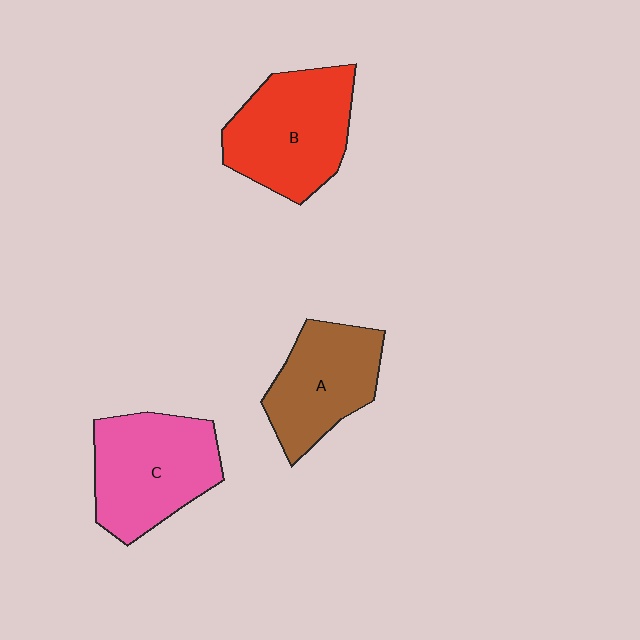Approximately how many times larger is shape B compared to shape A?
Approximately 1.2 times.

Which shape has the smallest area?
Shape A (brown).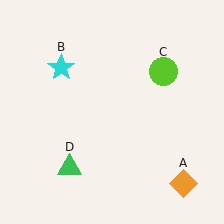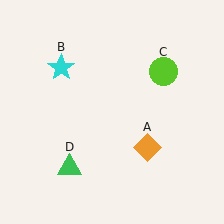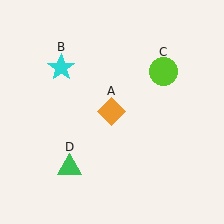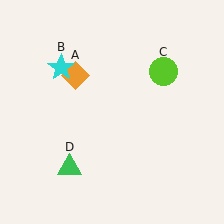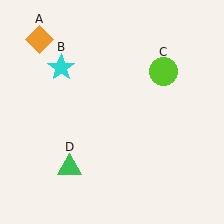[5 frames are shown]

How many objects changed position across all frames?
1 object changed position: orange diamond (object A).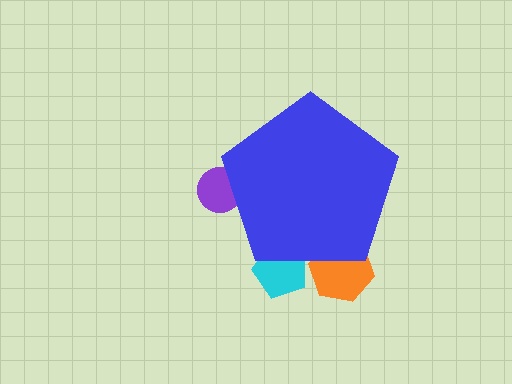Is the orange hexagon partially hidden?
Yes, the orange hexagon is partially hidden behind the blue pentagon.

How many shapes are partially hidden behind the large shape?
3 shapes are partially hidden.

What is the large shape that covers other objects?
A blue pentagon.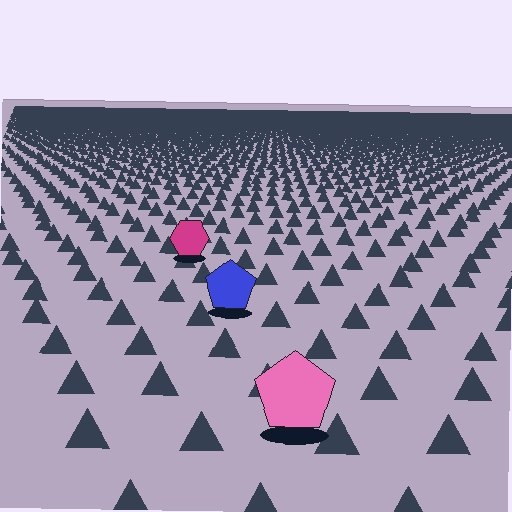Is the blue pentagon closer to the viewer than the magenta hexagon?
Yes. The blue pentagon is closer — you can tell from the texture gradient: the ground texture is coarser near it.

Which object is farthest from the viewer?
The magenta hexagon is farthest from the viewer. It appears smaller and the ground texture around it is denser.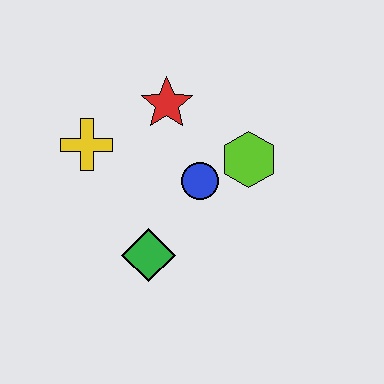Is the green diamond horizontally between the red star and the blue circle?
No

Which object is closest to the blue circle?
The lime hexagon is closest to the blue circle.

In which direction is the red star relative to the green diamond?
The red star is above the green diamond.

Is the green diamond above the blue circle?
No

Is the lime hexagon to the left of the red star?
No